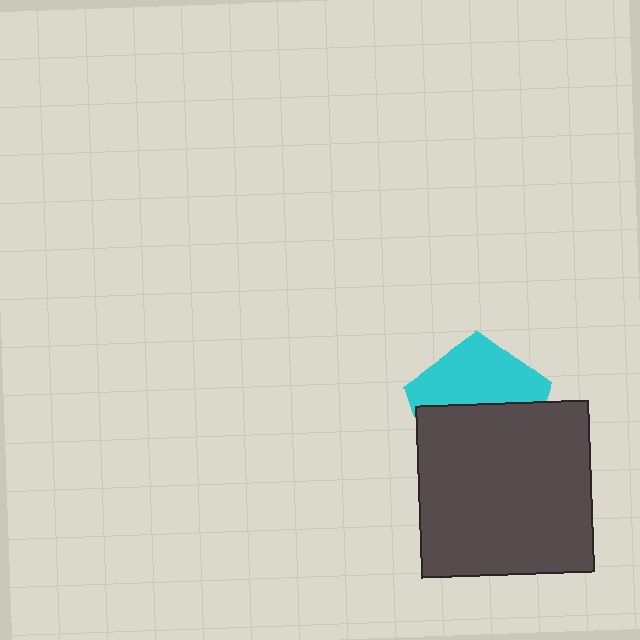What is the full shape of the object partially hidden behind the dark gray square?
The partially hidden object is a cyan pentagon.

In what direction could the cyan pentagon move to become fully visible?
The cyan pentagon could move up. That would shift it out from behind the dark gray square entirely.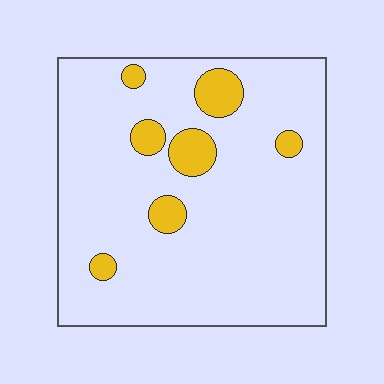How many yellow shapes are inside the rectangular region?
7.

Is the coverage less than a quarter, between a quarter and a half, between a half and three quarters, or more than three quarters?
Less than a quarter.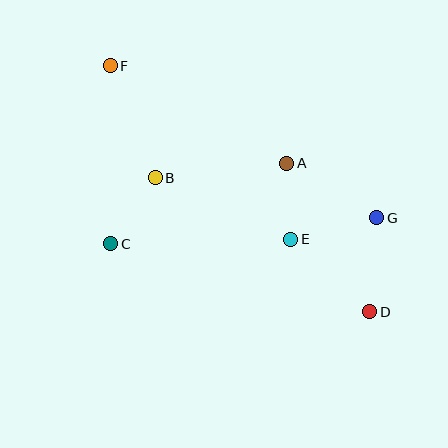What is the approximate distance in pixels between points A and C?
The distance between A and C is approximately 193 pixels.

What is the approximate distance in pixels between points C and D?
The distance between C and D is approximately 268 pixels.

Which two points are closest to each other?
Points A and E are closest to each other.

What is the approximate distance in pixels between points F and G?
The distance between F and G is approximately 307 pixels.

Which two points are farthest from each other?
Points D and F are farthest from each other.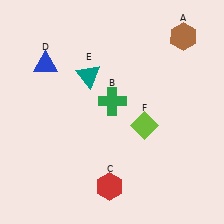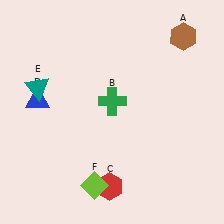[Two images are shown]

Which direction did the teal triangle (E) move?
The teal triangle (E) moved left.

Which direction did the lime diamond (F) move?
The lime diamond (F) moved down.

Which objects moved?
The objects that moved are: the blue triangle (D), the teal triangle (E), the lime diamond (F).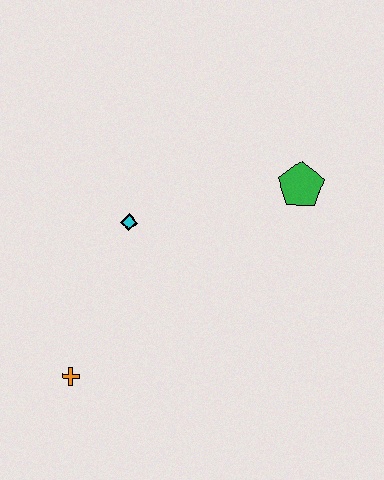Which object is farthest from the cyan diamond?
The green pentagon is farthest from the cyan diamond.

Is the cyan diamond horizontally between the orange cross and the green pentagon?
Yes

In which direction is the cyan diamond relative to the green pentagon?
The cyan diamond is to the left of the green pentagon.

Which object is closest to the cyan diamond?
The orange cross is closest to the cyan diamond.